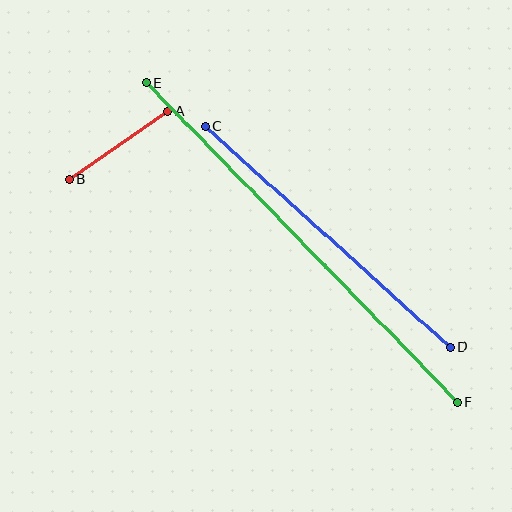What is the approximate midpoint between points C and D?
The midpoint is at approximately (328, 237) pixels.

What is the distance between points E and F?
The distance is approximately 446 pixels.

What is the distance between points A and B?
The distance is approximately 120 pixels.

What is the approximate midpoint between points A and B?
The midpoint is at approximately (119, 145) pixels.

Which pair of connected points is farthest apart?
Points E and F are farthest apart.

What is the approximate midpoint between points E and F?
The midpoint is at approximately (302, 242) pixels.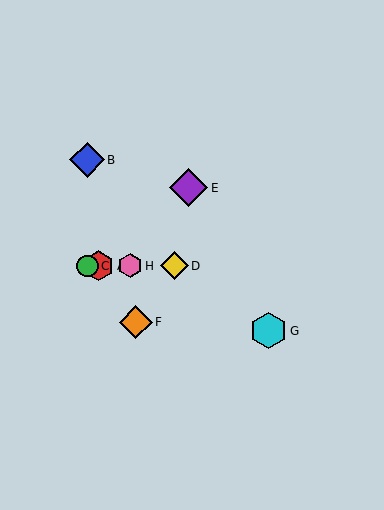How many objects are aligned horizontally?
4 objects (A, C, D, H) are aligned horizontally.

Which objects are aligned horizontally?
Objects A, C, D, H are aligned horizontally.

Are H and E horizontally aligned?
No, H is at y≈266 and E is at y≈188.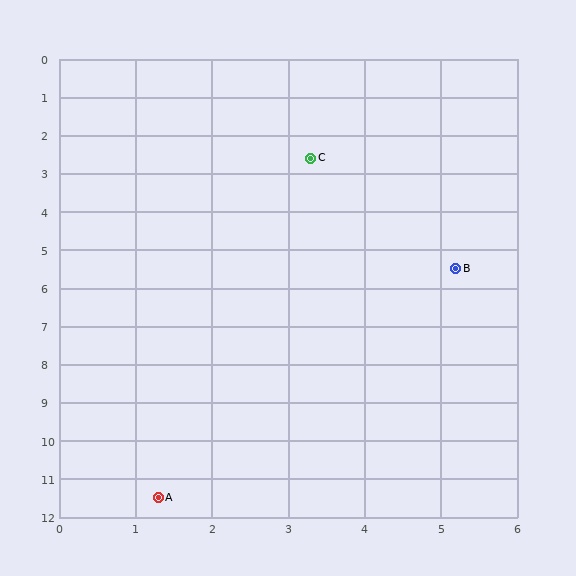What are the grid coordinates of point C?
Point C is at approximately (3.3, 2.6).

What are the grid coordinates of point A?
Point A is at approximately (1.3, 11.5).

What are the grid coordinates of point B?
Point B is at approximately (5.2, 5.5).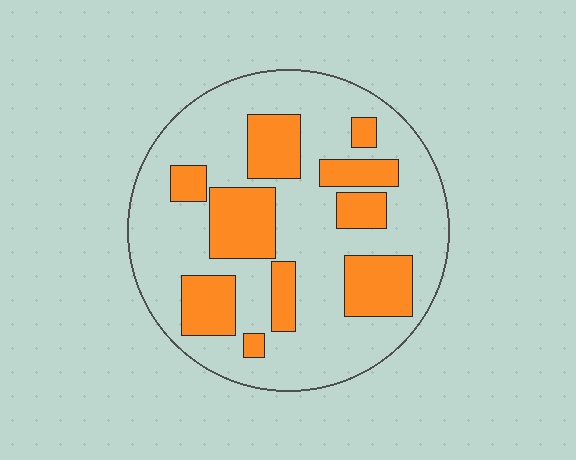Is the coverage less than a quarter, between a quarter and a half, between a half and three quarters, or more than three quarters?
Between a quarter and a half.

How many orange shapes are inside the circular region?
10.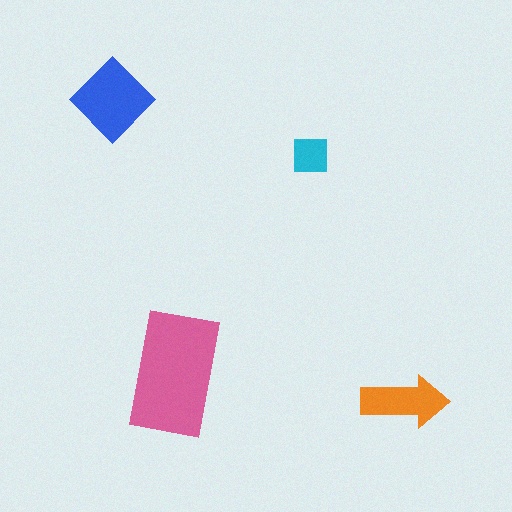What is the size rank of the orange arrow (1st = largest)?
3rd.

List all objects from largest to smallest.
The pink rectangle, the blue diamond, the orange arrow, the cyan square.